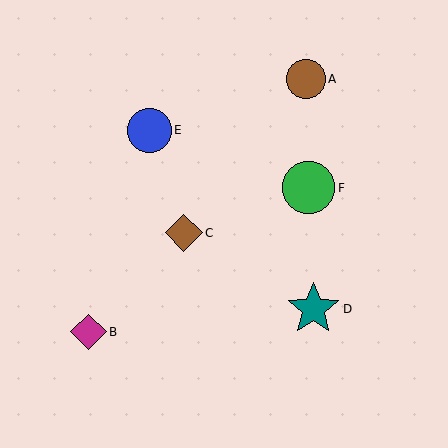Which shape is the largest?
The teal star (labeled D) is the largest.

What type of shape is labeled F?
Shape F is a green circle.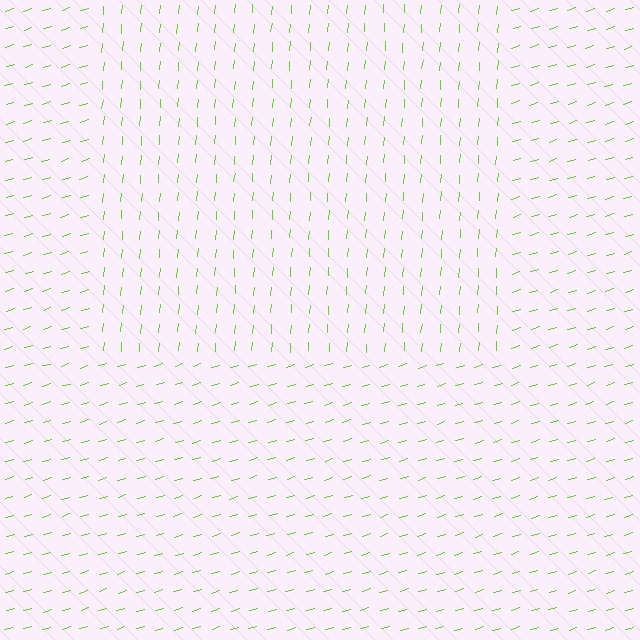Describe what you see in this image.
The image is filled with small lime line segments. A rectangle region in the image has lines oriented differently from the surrounding lines, creating a visible texture boundary.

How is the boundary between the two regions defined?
The boundary is defined purely by a change in line orientation (approximately 68 degrees difference). All lines are the same color and thickness.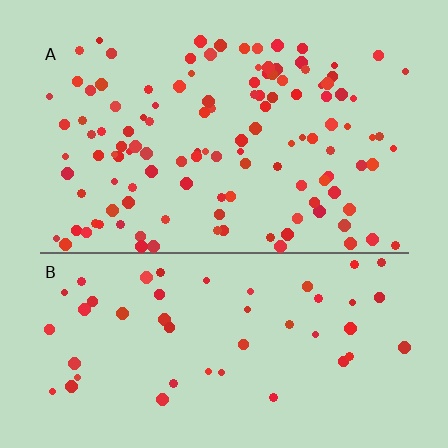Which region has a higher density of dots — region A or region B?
A (the top).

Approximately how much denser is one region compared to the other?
Approximately 2.5× — region A over region B.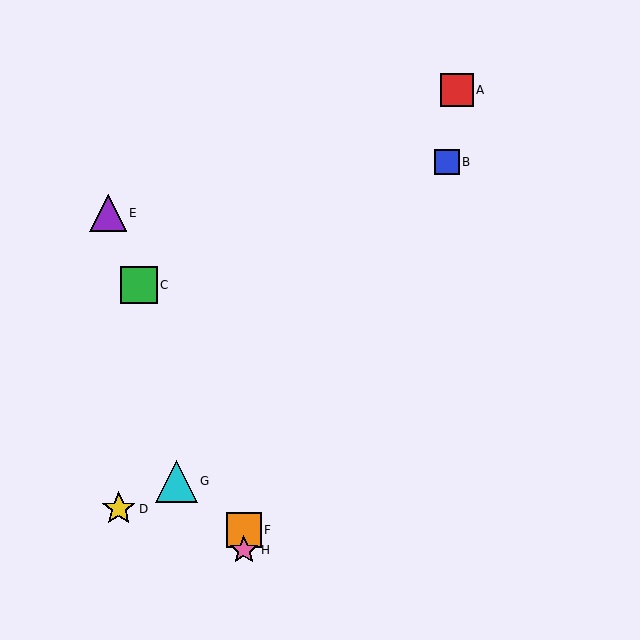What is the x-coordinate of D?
Object D is at x≈119.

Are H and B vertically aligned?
No, H is at x≈244 and B is at x≈447.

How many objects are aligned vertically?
2 objects (F, H) are aligned vertically.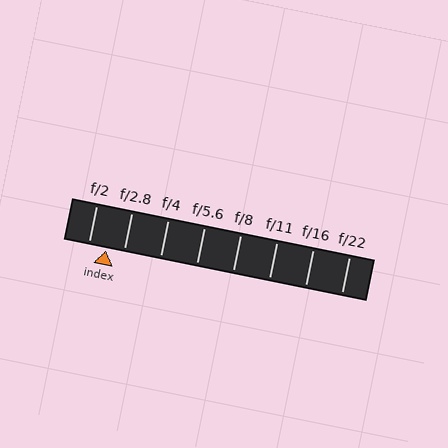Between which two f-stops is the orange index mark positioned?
The index mark is between f/2 and f/2.8.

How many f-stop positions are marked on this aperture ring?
There are 8 f-stop positions marked.